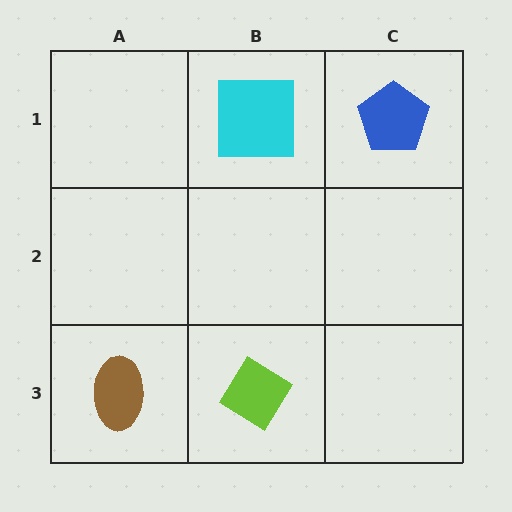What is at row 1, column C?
A blue pentagon.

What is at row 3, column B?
A lime diamond.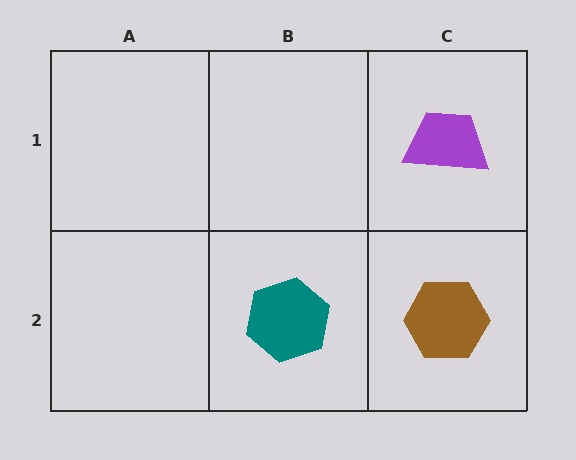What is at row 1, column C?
A purple trapezoid.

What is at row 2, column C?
A brown hexagon.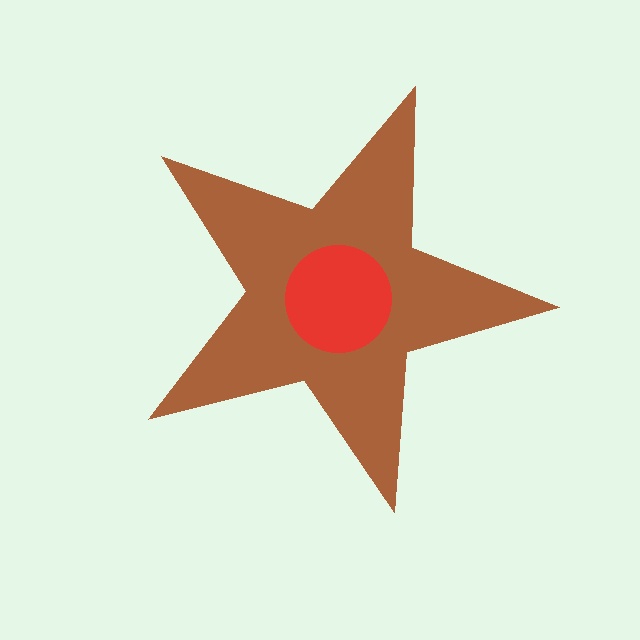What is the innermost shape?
The red circle.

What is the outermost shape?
The brown star.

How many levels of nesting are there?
2.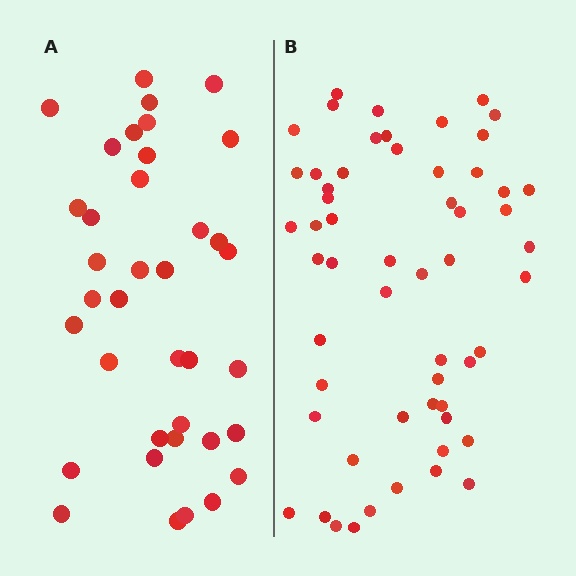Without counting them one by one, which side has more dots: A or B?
Region B (the right region) has more dots.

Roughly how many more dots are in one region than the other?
Region B has approximately 20 more dots than region A.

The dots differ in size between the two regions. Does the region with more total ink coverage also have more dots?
No. Region A has more total ink coverage because its dots are larger, but region B actually contains more individual dots. Total area can be misleading — the number of items is what matters here.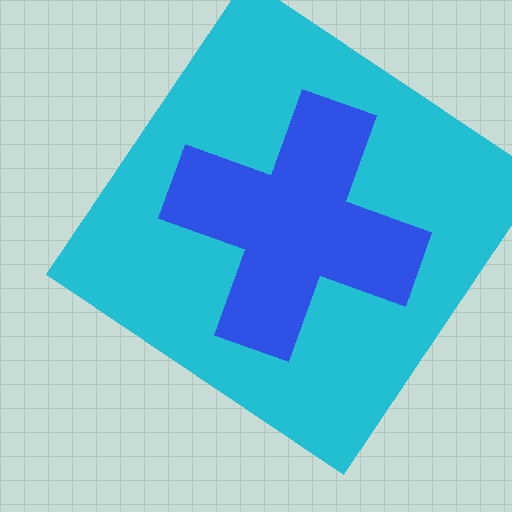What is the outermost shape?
The cyan diamond.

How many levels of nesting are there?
2.